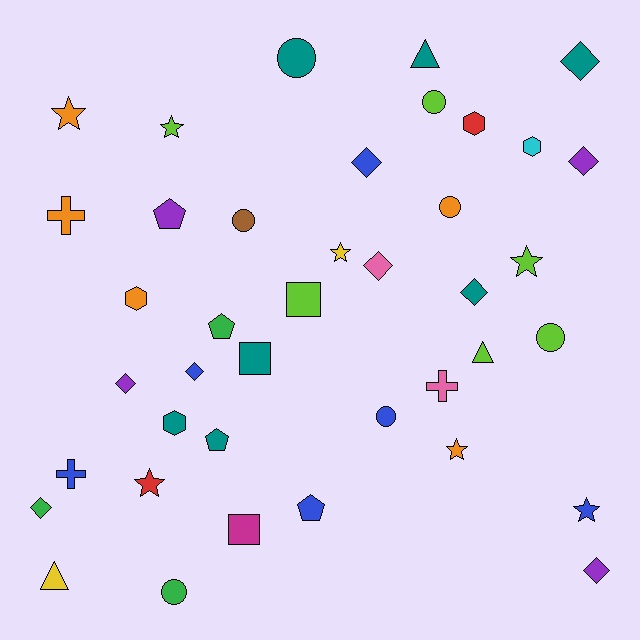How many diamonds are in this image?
There are 9 diamonds.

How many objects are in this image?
There are 40 objects.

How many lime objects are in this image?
There are 6 lime objects.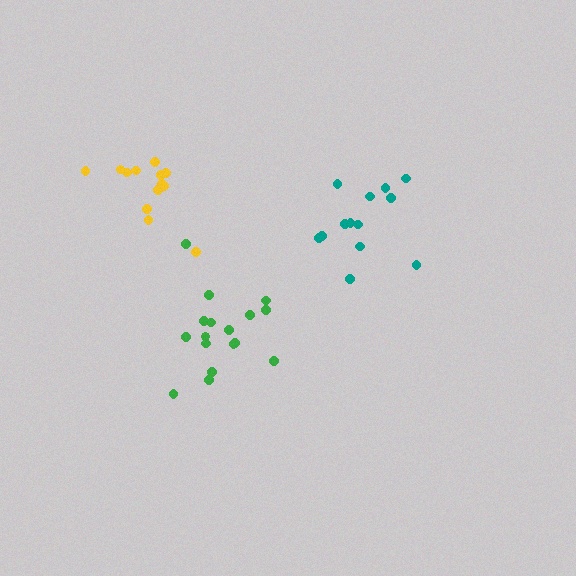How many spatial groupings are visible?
There are 3 spatial groupings.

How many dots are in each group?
Group 1: 13 dots, Group 2: 13 dots, Group 3: 17 dots (43 total).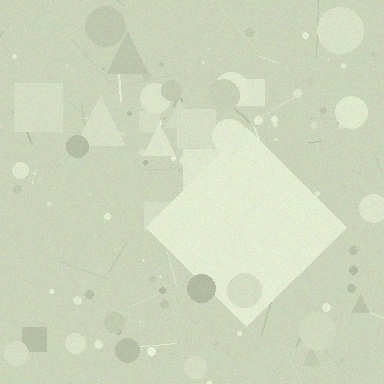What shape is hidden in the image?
A diamond is hidden in the image.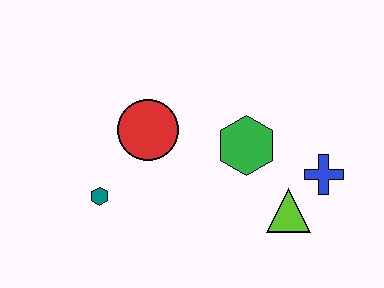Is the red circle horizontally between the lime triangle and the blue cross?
No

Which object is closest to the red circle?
The teal hexagon is closest to the red circle.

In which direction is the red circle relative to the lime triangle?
The red circle is to the left of the lime triangle.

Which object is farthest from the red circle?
The blue cross is farthest from the red circle.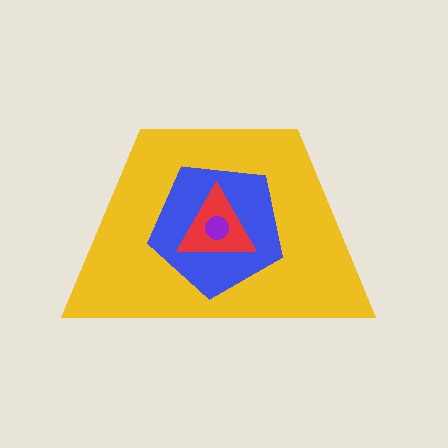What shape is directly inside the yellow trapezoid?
The blue pentagon.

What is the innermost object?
The purple circle.